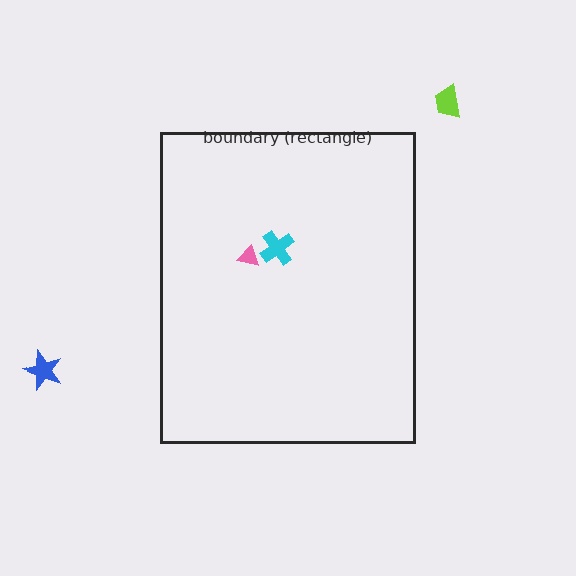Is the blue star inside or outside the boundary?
Outside.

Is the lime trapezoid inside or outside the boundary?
Outside.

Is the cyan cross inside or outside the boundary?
Inside.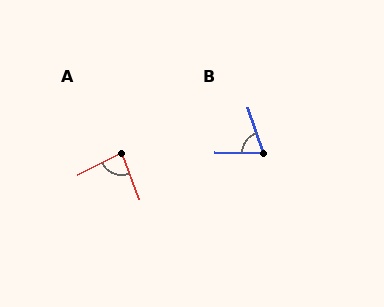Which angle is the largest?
A, at approximately 85 degrees.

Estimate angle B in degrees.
Approximately 70 degrees.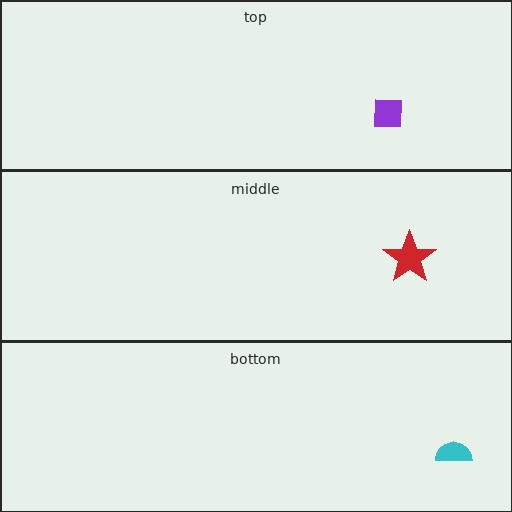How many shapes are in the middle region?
1.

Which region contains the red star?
The middle region.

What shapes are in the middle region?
The red star.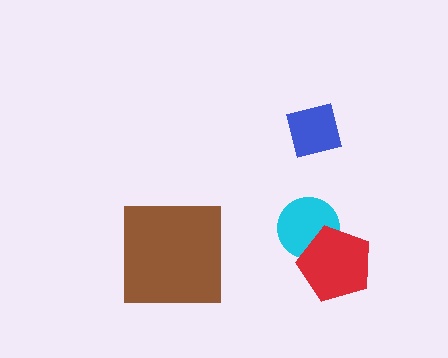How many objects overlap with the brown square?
0 objects overlap with the brown square.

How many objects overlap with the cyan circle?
1 object overlaps with the cyan circle.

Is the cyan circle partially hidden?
Yes, it is partially covered by another shape.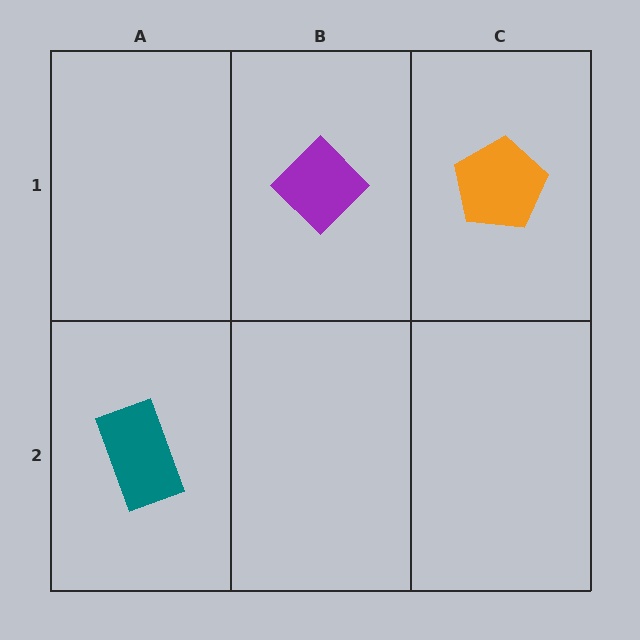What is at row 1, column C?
An orange pentagon.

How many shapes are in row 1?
2 shapes.